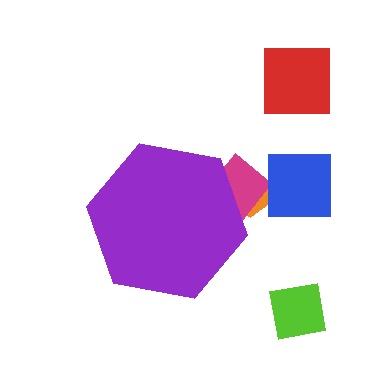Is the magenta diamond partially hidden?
Yes, the magenta diamond is partially hidden behind the purple hexagon.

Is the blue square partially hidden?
No, the blue square is fully visible.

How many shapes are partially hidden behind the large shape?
2 shapes are partially hidden.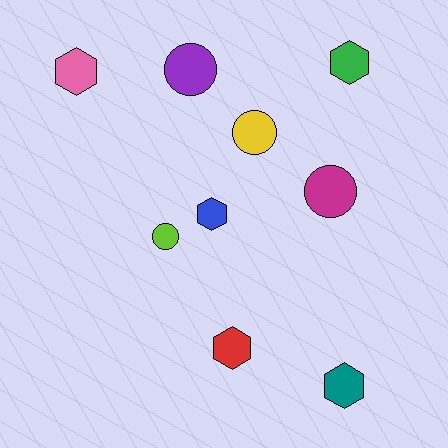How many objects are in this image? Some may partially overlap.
There are 9 objects.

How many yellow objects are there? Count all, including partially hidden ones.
There is 1 yellow object.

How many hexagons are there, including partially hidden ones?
There are 5 hexagons.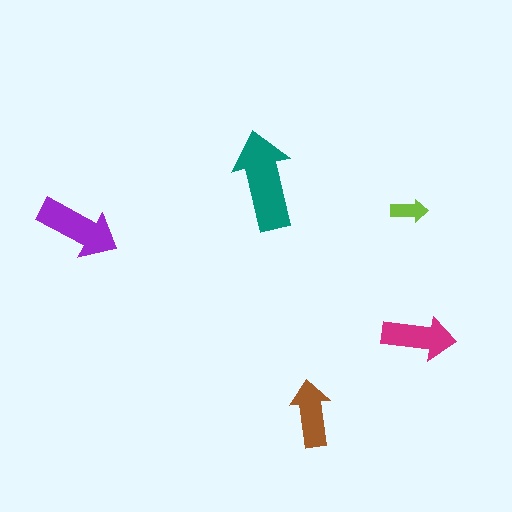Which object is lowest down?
The brown arrow is bottommost.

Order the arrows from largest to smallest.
the teal one, the purple one, the magenta one, the brown one, the lime one.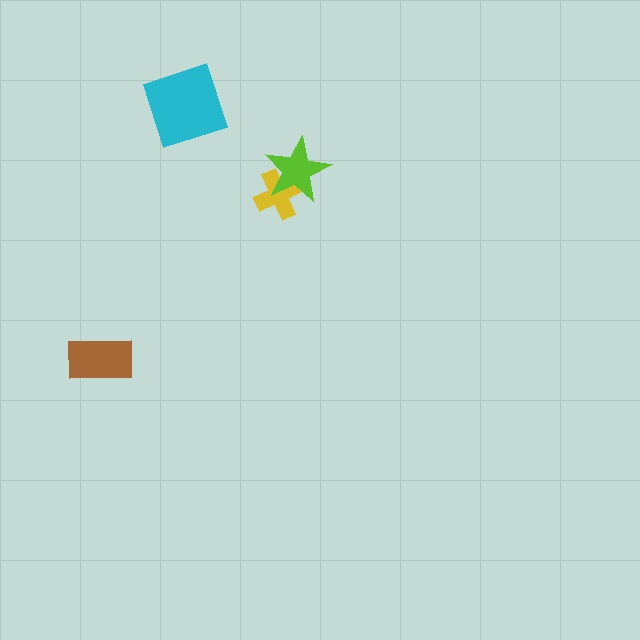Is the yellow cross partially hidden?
Yes, it is partially covered by another shape.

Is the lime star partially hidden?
No, no other shape covers it.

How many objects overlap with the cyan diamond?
0 objects overlap with the cyan diamond.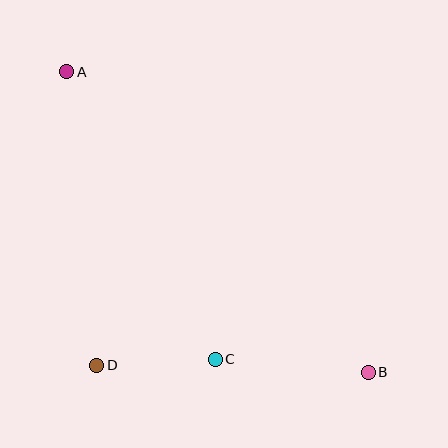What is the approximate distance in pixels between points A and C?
The distance between A and C is approximately 324 pixels.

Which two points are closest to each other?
Points C and D are closest to each other.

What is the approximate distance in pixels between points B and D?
The distance between B and D is approximately 272 pixels.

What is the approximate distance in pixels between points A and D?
The distance between A and D is approximately 295 pixels.